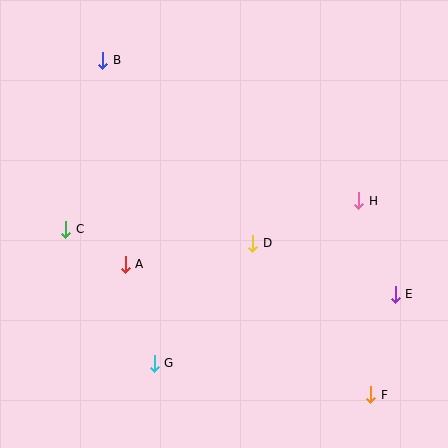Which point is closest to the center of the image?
Point D at (253, 243) is closest to the center.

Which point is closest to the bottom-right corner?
Point F is closest to the bottom-right corner.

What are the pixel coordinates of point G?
Point G is at (154, 363).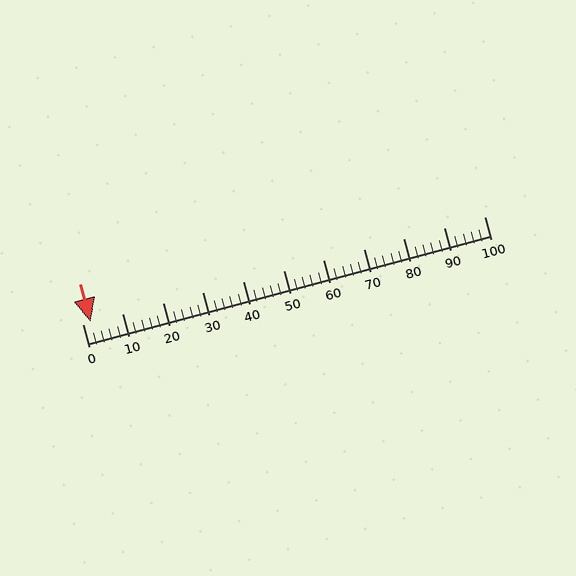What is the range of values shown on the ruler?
The ruler shows values from 0 to 100.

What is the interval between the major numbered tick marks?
The major tick marks are spaced 10 units apart.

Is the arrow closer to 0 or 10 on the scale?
The arrow is closer to 0.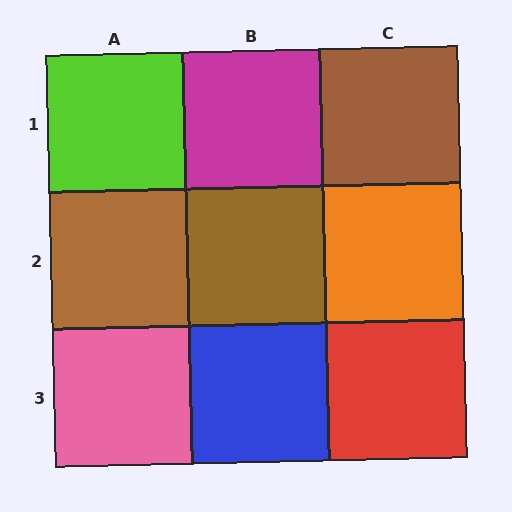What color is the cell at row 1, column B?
Magenta.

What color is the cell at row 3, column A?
Pink.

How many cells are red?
1 cell is red.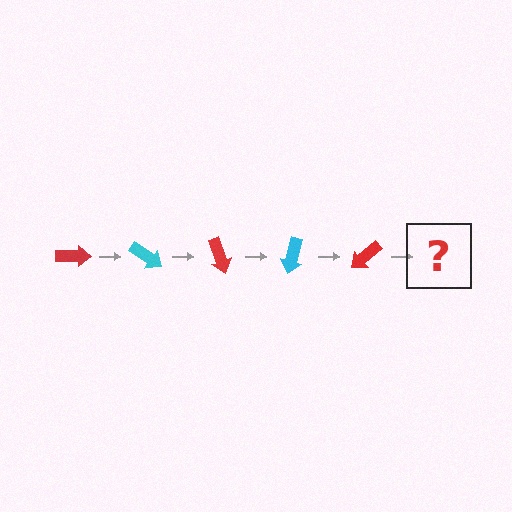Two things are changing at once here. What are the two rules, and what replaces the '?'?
The two rules are that it rotates 35 degrees each step and the color cycles through red and cyan. The '?' should be a cyan arrow, rotated 175 degrees from the start.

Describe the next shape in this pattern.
It should be a cyan arrow, rotated 175 degrees from the start.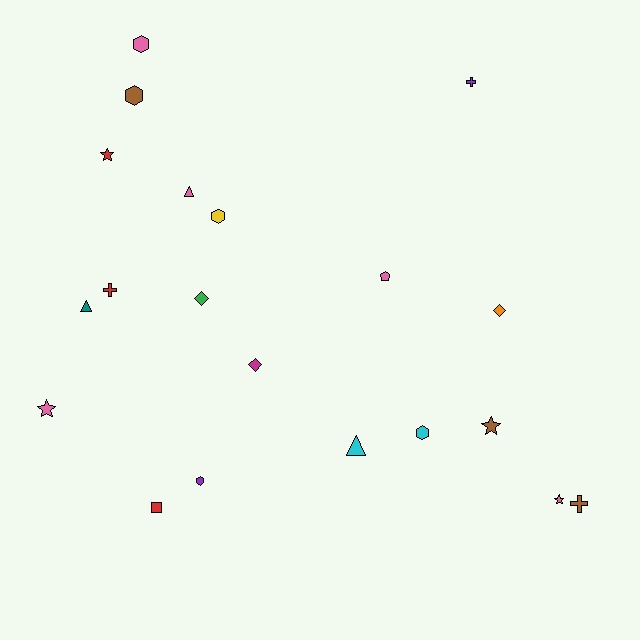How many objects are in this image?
There are 20 objects.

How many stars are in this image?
There are 4 stars.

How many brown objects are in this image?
There are 3 brown objects.